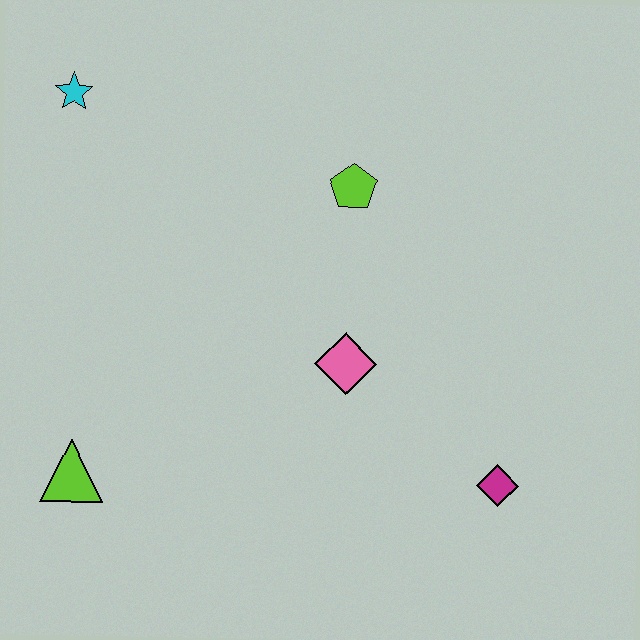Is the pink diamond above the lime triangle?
Yes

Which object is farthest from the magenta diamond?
The cyan star is farthest from the magenta diamond.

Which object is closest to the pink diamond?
The lime pentagon is closest to the pink diamond.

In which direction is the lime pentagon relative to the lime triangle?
The lime pentagon is above the lime triangle.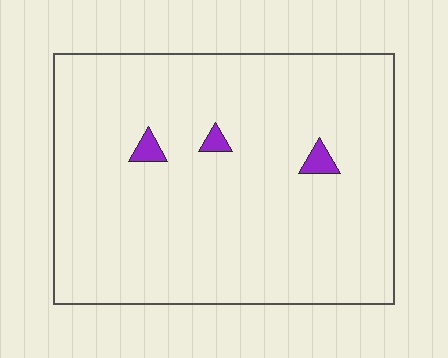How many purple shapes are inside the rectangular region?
3.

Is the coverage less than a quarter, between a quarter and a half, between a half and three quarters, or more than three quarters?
Less than a quarter.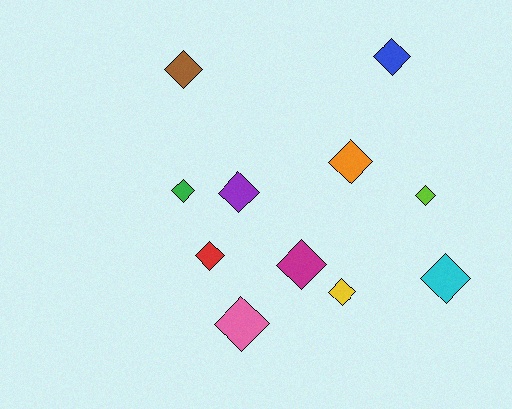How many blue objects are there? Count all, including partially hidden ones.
There is 1 blue object.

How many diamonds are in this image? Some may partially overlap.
There are 11 diamonds.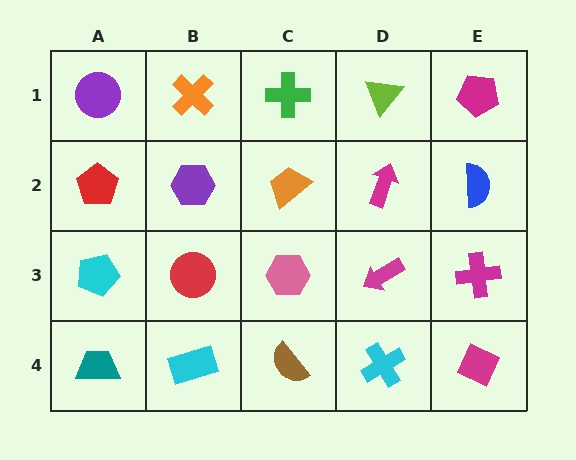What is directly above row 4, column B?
A red circle.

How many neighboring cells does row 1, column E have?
2.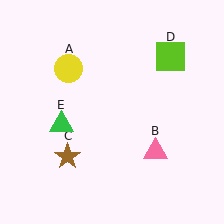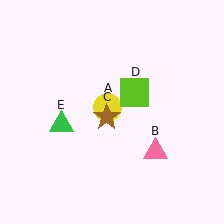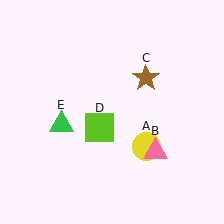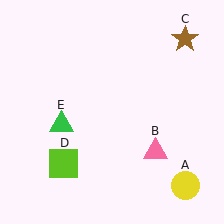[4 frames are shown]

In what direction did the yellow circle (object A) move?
The yellow circle (object A) moved down and to the right.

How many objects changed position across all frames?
3 objects changed position: yellow circle (object A), brown star (object C), lime square (object D).